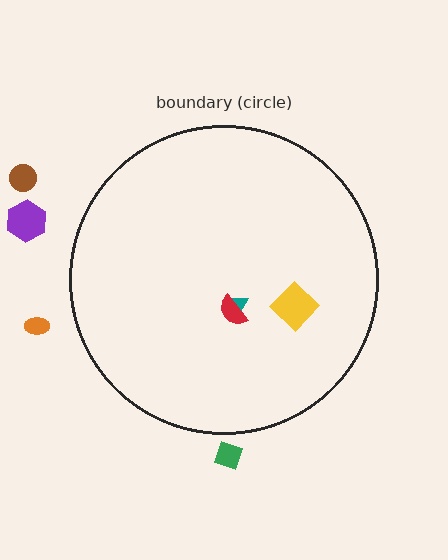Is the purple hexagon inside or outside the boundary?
Outside.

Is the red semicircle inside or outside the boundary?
Inside.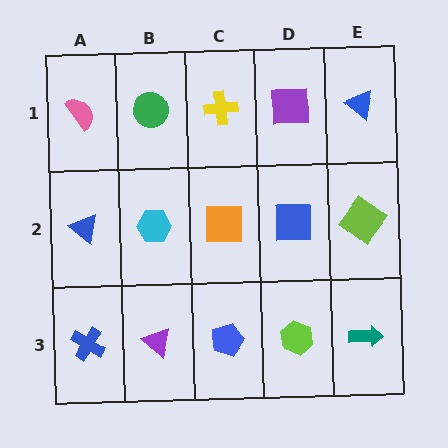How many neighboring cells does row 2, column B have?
4.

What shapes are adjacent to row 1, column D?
A blue square (row 2, column D), a yellow cross (row 1, column C), a blue triangle (row 1, column E).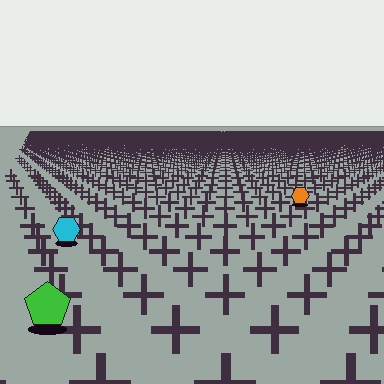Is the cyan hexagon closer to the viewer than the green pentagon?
No. The green pentagon is closer — you can tell from the texture gradient: the ground texture is coarser near it.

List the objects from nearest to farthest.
From nearest to farthest: the green pentagon, the cyan hexagon, the orange hexagon.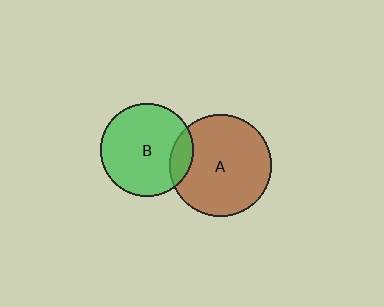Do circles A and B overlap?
Yes.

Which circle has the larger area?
Circle A (brown).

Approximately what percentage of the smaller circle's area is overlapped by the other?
Approximately 15%.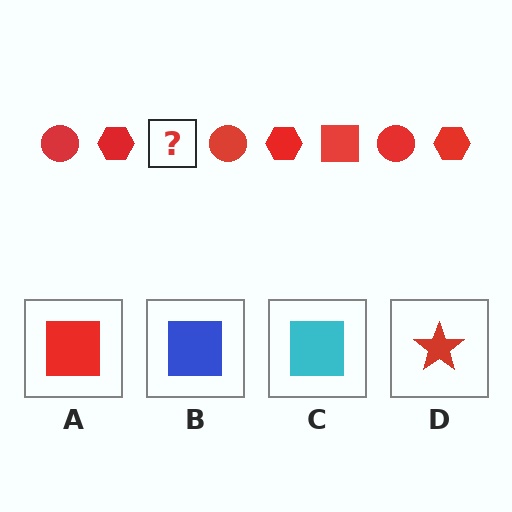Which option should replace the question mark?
Option A.